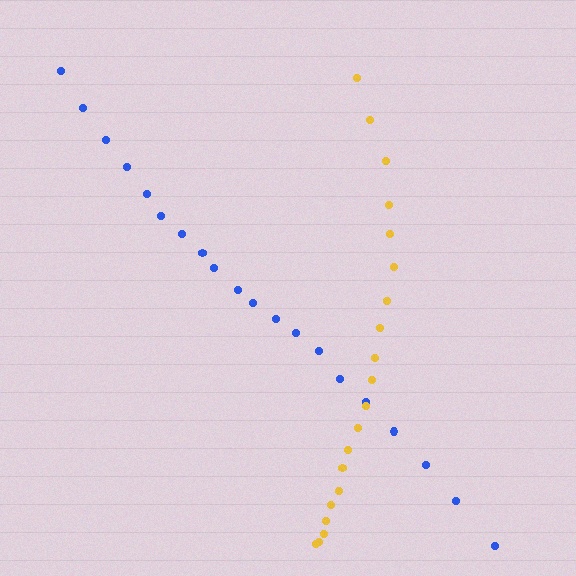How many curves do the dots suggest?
There are 2 distinct paths.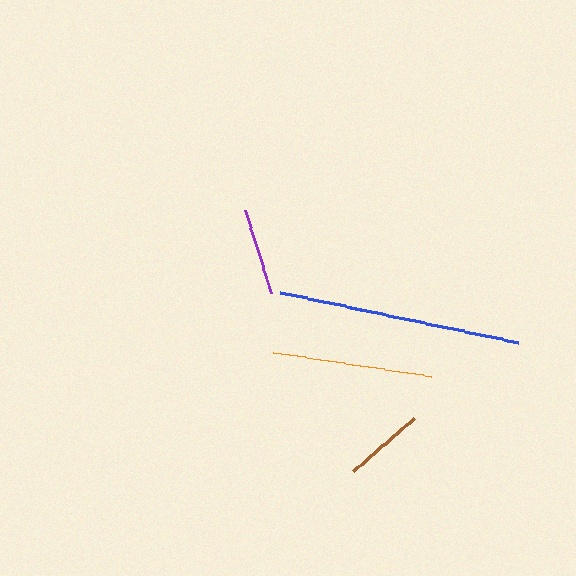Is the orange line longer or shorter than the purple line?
The orange line is longer than the purple line.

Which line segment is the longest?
The blue line is the longest at approximately 242 pixels.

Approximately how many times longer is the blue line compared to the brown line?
The blue line is approximately 3.0 times the length of the brown line.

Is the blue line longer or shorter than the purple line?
The blue line is longer than the purple line.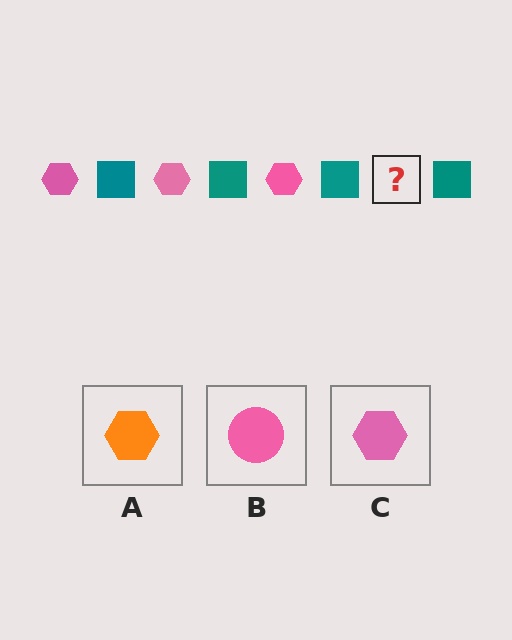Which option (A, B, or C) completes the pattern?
C.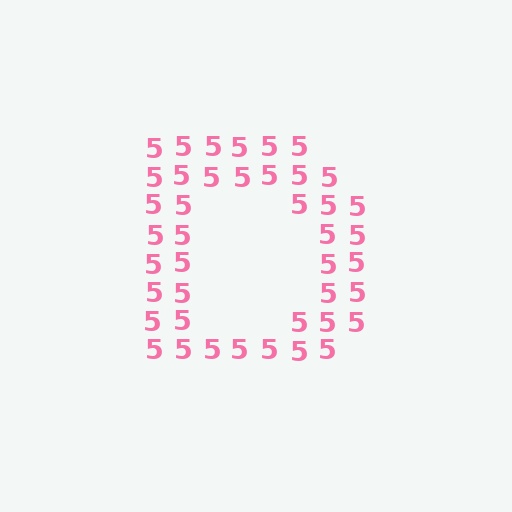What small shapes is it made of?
It is made of small digit 5's.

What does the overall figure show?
The overall figure shows the letter D.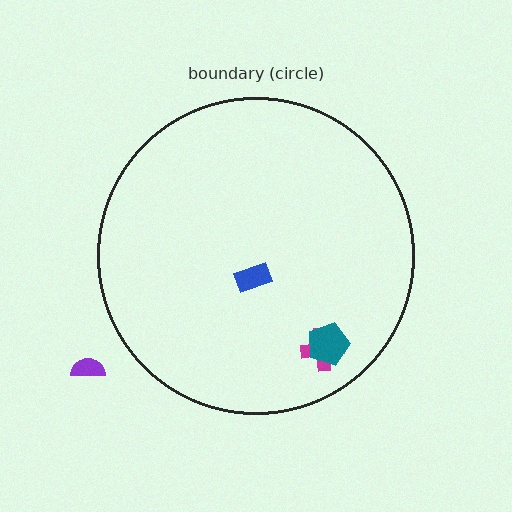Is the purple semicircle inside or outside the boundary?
Outside.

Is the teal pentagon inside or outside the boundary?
Inside.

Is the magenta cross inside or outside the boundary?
Inside.